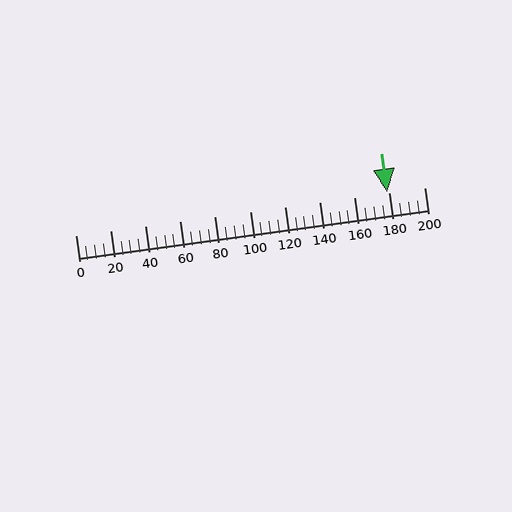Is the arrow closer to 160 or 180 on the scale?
The arrow is closer to 180.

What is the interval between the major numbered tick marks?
The major tick marks are spaced 20 units apart.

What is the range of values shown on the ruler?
The ruler shows values from 0 to 200.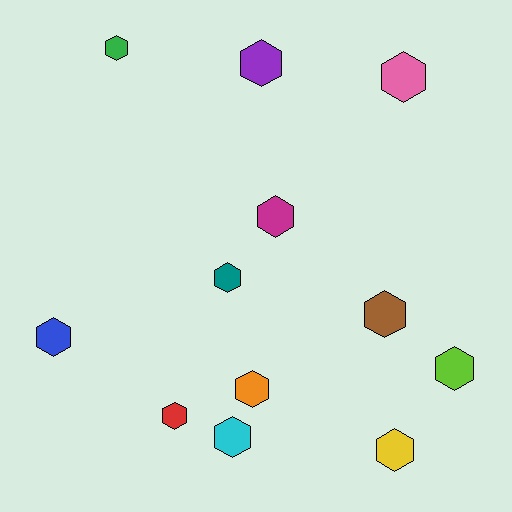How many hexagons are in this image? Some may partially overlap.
There are 12 hexagons.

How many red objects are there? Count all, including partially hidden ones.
There is 1 red object.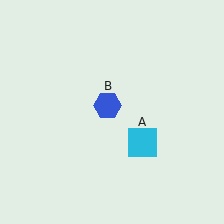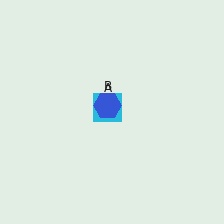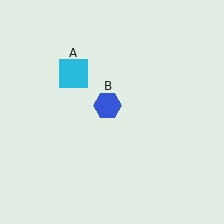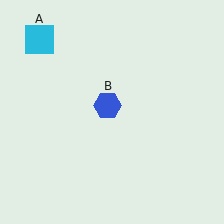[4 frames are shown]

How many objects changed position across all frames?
1 object changed position: cyan square (object A).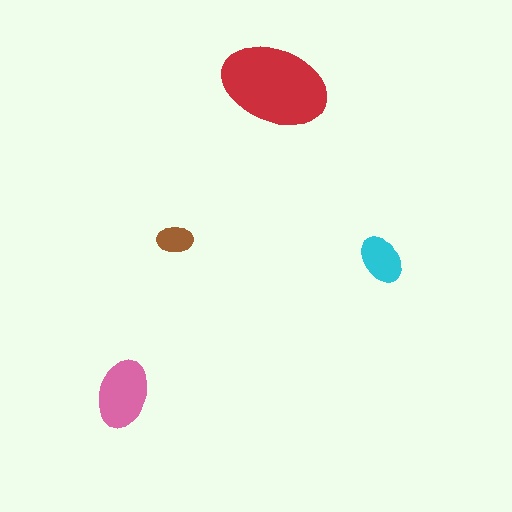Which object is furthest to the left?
The pink ellipse is leftmost.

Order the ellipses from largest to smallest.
the red one, the pink one, the cyan one, the brown one.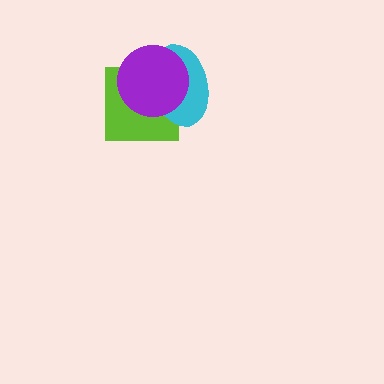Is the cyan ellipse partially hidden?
Yes, it is partially covered by another shape.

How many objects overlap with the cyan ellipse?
2 objects overlap with the cyan ellipse.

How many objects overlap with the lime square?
2 objects overlap with the lime square.